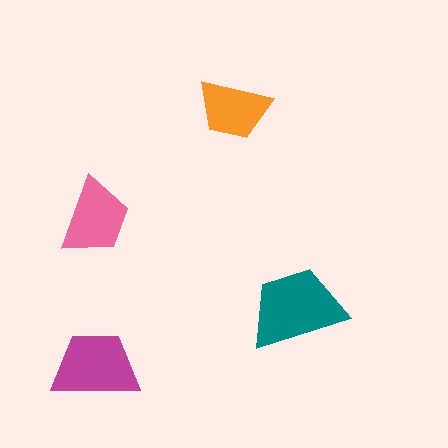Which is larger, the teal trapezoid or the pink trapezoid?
The teal one.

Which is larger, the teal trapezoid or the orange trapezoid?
The teal one.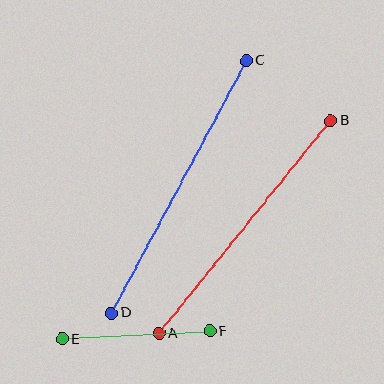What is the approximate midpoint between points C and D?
The midpoint is at approximately (179, 187) pixels.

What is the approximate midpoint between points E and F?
The midpoint is at approximately (136, 335) pixels.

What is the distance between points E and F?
The distance is approximately 148 pixels.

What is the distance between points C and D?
The distance is approximately 286 pixels.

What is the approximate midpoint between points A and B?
The midpoint is at approximately (245, 227) pixels.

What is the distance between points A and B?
The distance is approximately 274 pixels.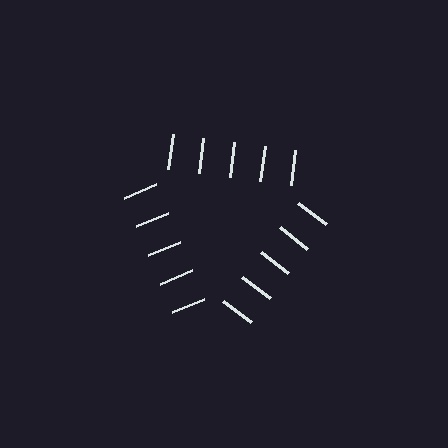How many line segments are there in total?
15 — 5 along each of the 3 edges.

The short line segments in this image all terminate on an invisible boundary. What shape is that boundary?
An illusory triangle — the line segments terminate on its edges but no continuous stroke is drawn.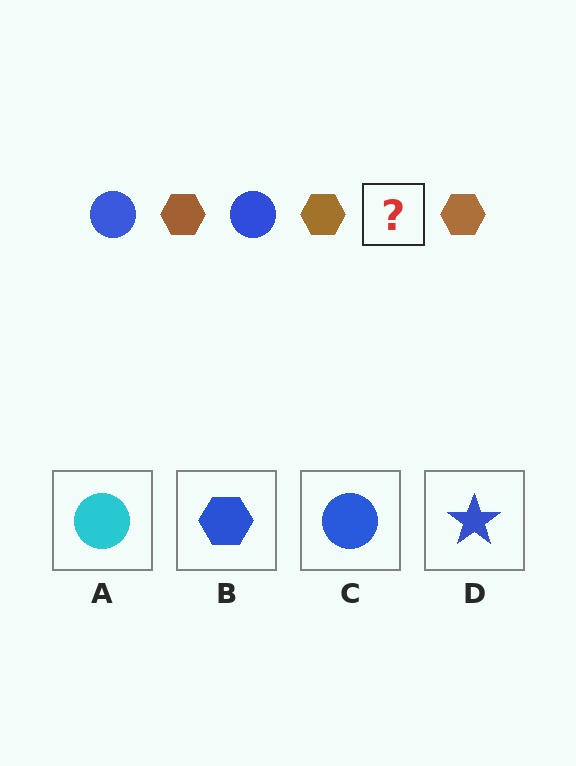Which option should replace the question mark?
Option C.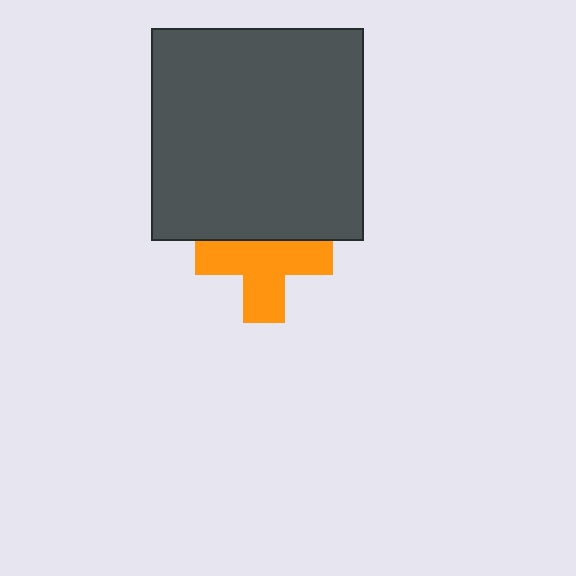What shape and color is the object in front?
The object in front is a dark gray square.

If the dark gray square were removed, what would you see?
You would see the complete orange cross.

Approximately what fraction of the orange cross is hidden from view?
Roughly 32% of the orange cross is hidden behind the dark gray square.